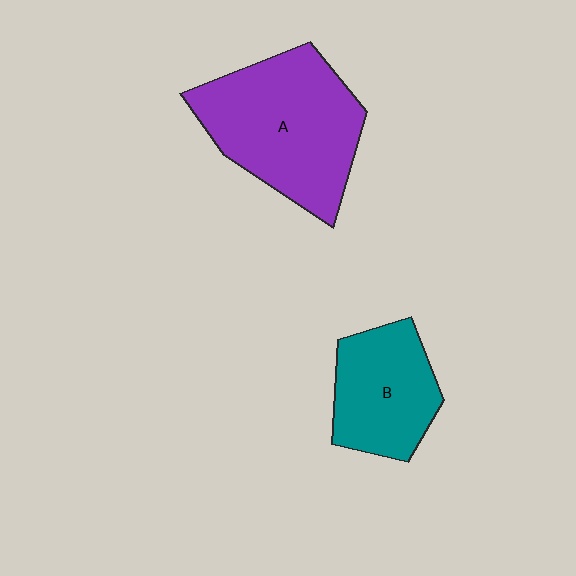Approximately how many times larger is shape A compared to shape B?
Approximately 1.6 times.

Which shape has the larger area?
Shape A (purple).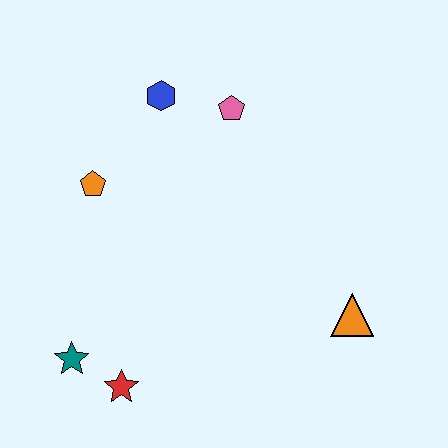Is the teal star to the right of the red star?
No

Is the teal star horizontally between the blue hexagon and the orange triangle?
No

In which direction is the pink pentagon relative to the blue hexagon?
The pink pentagon is to the right of the blue hexagon.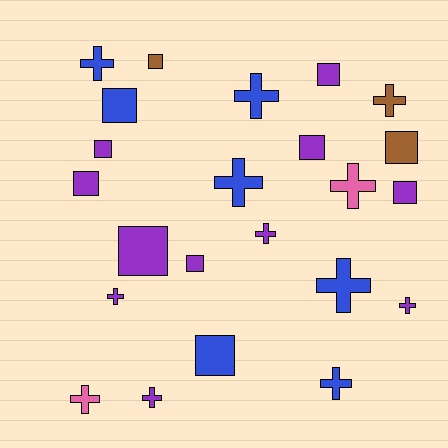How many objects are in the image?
There are 23 objects.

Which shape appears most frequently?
Cross, with 12 objects.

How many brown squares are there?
There are 2 brown squares.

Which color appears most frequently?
Purple, with 11 objects.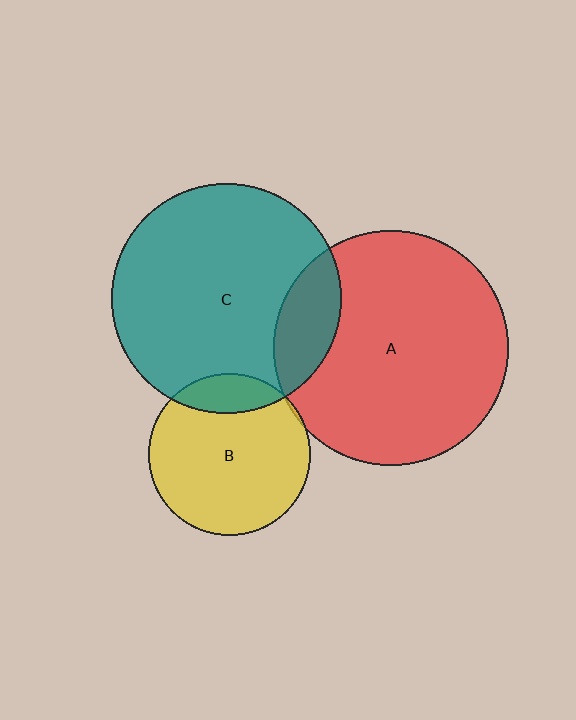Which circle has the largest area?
Circle A (red).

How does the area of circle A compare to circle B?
Approximately 2.1 times.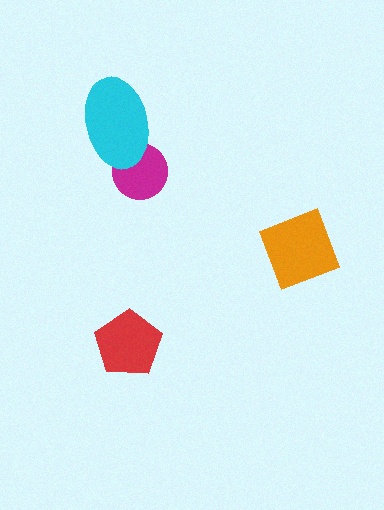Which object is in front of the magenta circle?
The cyan ellipse is in front of the magenta circle.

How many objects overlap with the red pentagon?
0 objects overlap with the red pentagon.